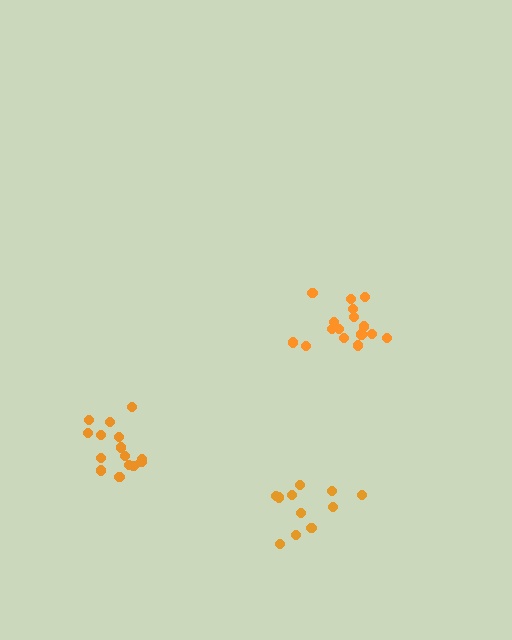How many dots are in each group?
Group 1: 16 dots, Group 2: 15 dots, Group 3: 11 dots (42 total).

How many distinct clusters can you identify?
There are 3 distinct clusters.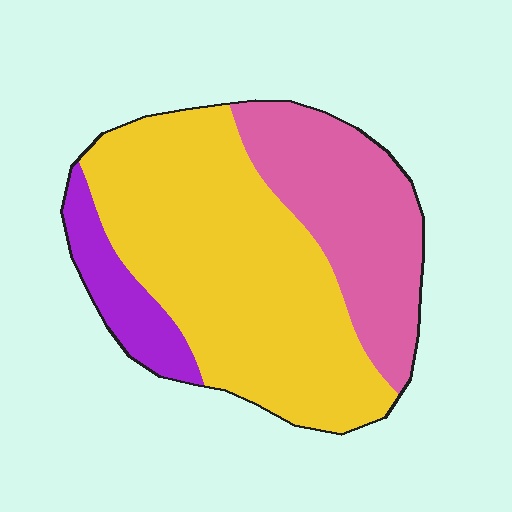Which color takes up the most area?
Yellow, at roughly 60%.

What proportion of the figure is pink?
Pink takes up about one third (1/3) of the figure.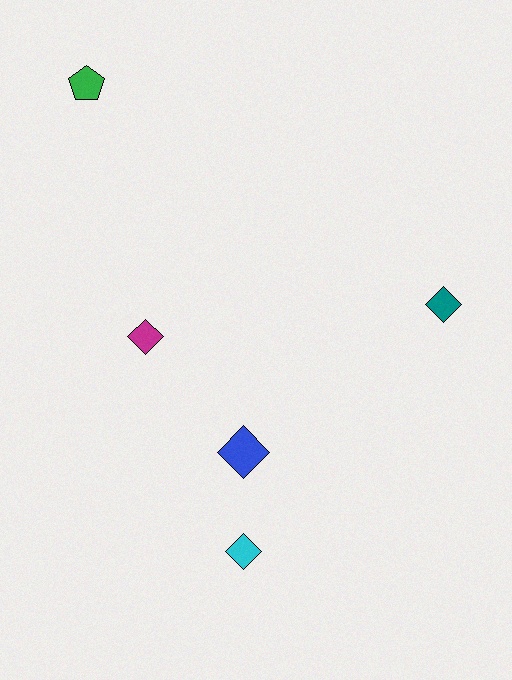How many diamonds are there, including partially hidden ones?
There are 4 diamonds.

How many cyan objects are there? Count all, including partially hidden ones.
There is 1 cyan object.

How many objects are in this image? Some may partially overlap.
There are 5 objects.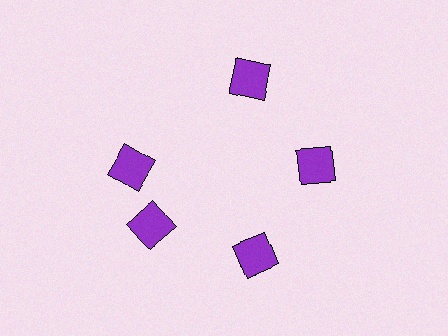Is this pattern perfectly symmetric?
No. The 5 purple squares are arranged in a ring, but one element near the 10 o'clock position is rotated out of alignment along the ring, breaking the 5-fold rotational symmetry.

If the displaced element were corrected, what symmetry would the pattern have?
It would have 5-fold rotational symmetry — the pattern would map onto itself every 72 degrees.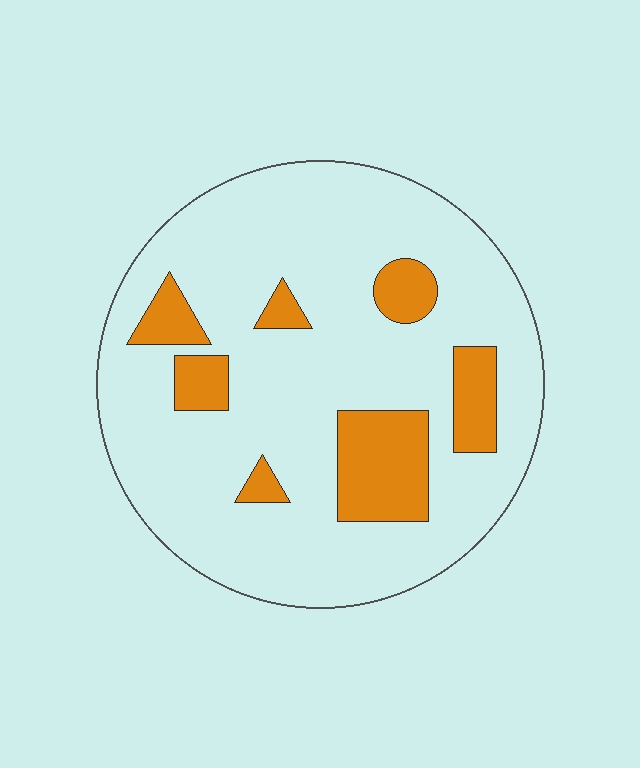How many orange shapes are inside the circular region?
7.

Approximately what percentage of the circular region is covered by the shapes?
Approximately 15%.